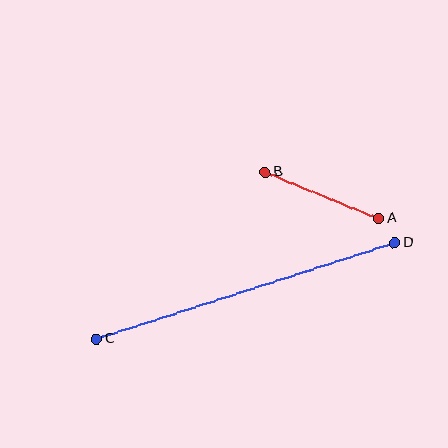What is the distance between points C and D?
The distance is approximately 314 pixels.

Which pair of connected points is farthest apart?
Points C and D are farthest apart.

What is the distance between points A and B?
The distance is approximately 123 pixels.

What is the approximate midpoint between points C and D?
The midpoint is at approximately (246, 291) pixels.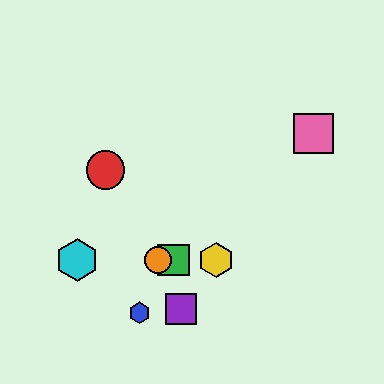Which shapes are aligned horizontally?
The green square, the yellow hexagon, the orange circle, the cyan hexagon are aligned horizontally.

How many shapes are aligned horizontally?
4 shapes (the green square, the yellow hexagon, the orange circle, the cyan hexagon) are aligned horizontally.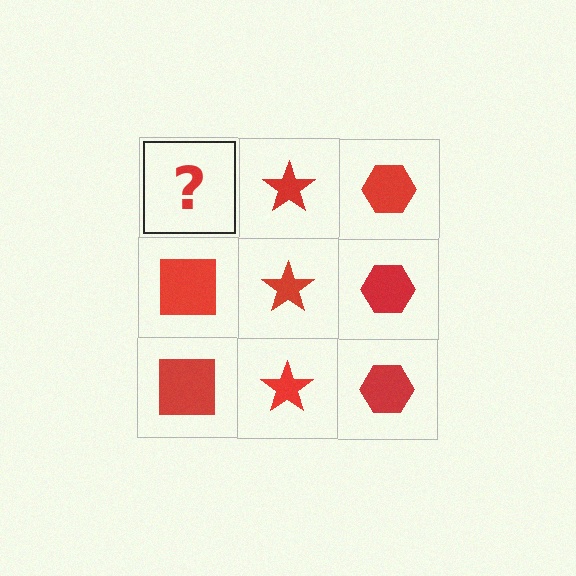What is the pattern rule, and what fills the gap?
The rule is that each column has a consistent shape. The gap should be filled with a red square.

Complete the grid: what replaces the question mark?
The question mark should be replaced with a red square.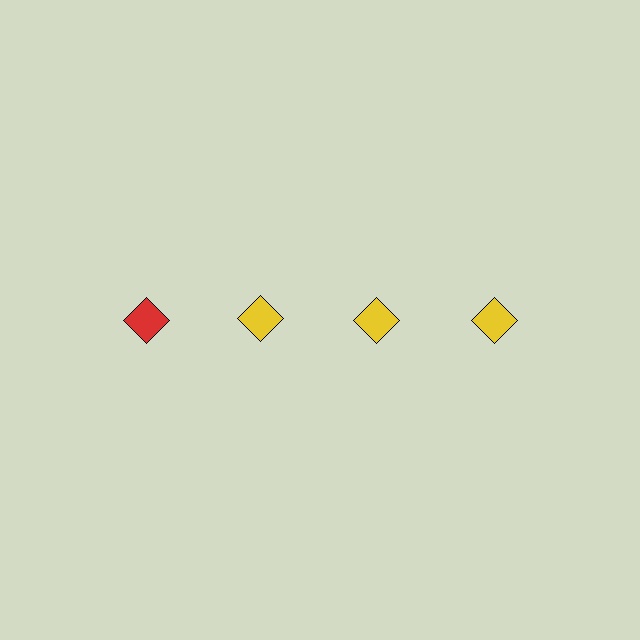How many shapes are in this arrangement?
There are 4 shapes arranged in a grid pattern.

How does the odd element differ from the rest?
It has a different color: red instead of yellow.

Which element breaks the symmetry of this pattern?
The red diamond in the top row, leftmost column breaks the symmetry. All other shapes are yellow diamonds.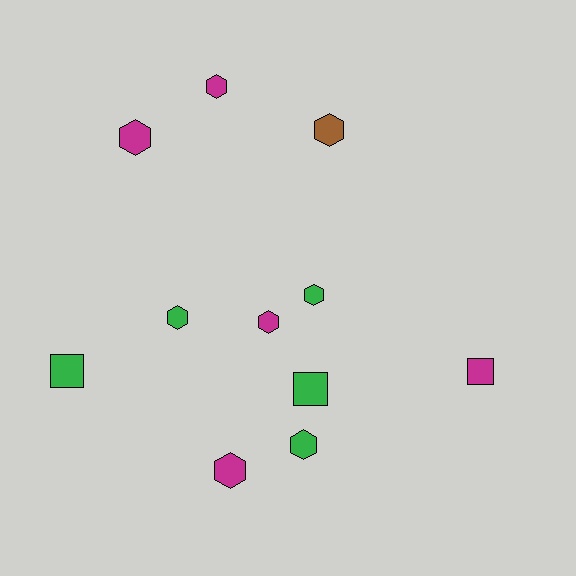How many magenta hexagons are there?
There are 4 magenta hexagons.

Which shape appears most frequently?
Hexagon, with 8 objects.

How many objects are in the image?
There are 11 objects.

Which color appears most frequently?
Magenta, with 5 objects.